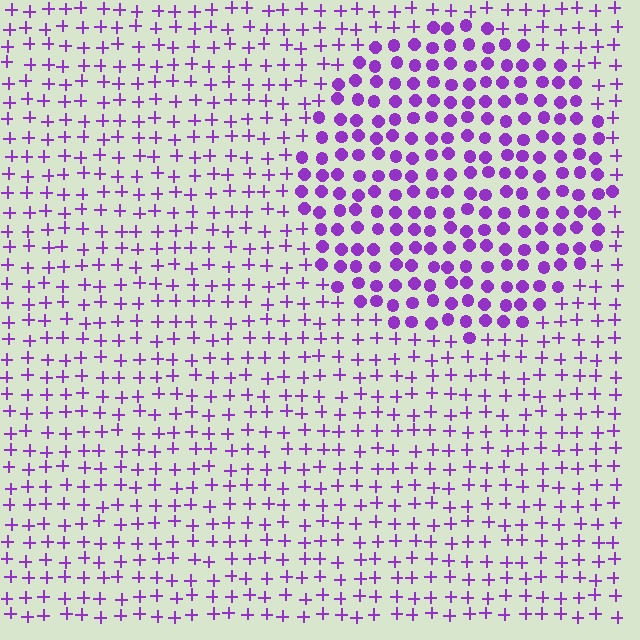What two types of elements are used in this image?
The image uses circles inside the circle region and plus signs outside it.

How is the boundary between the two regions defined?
The boundary is defined by a change in element shape: circles inside vs. plus signs outside. All elements share the same color and spacing.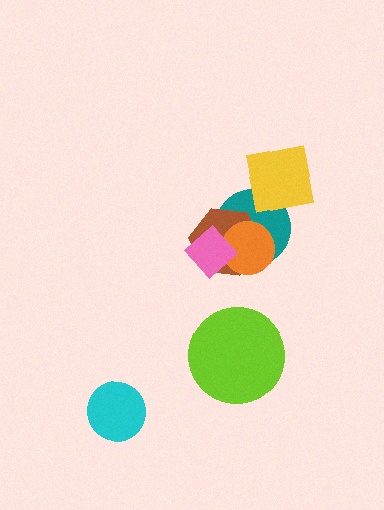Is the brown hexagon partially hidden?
Yes, it is partially covered by another shape.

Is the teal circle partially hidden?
Yes, it is partially covered by another shape.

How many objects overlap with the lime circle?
0 objects overlap with the lime circle.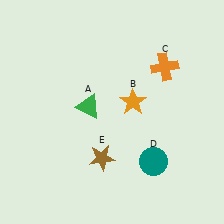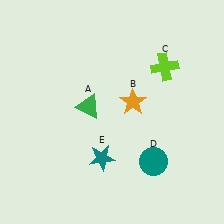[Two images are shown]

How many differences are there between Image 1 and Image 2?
There are 2 differences between the two images.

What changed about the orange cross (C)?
In Image 1, C is orange. In Image 2, it changed to lime.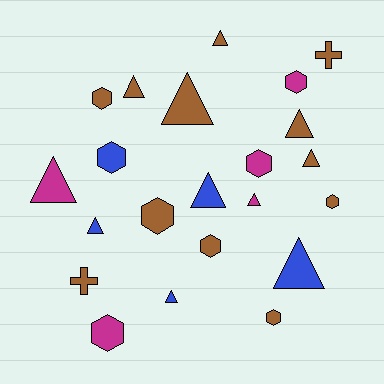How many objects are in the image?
There are 22 objects.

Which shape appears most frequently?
Triangle, with 11 objects.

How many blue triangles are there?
There are 4 blue triangles.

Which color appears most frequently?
Brown, with 12 objects.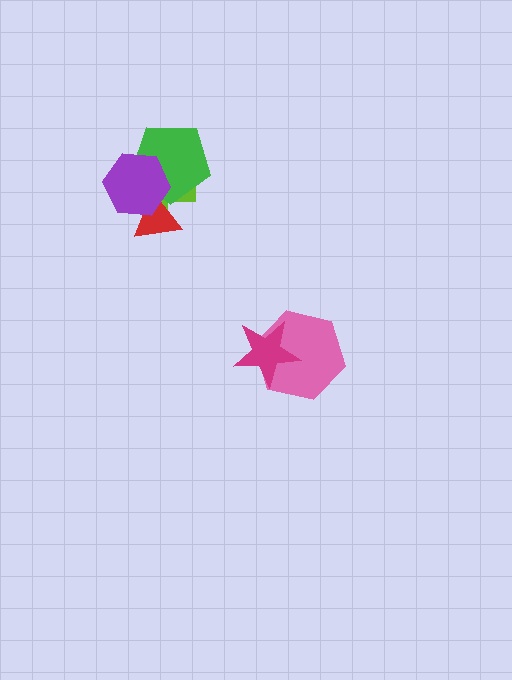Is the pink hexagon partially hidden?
Yes, it is partially covered by another shape.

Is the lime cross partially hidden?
Yes, it is partially covered by another shape.